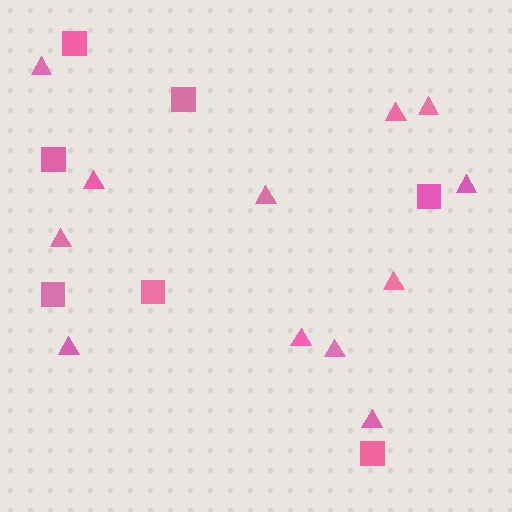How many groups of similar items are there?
There are 2 groups: one group of squares (7) and one group of triangles (12).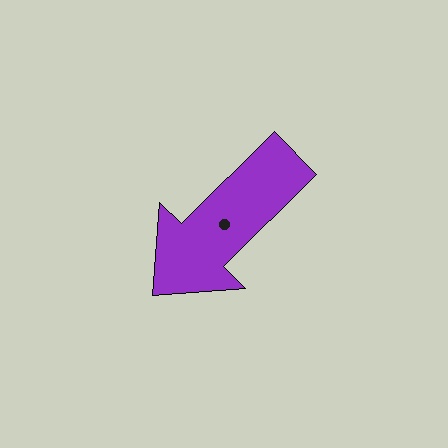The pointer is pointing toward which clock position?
Roughly 8 o'clock.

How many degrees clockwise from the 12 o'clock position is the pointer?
Approximately 225 degrees.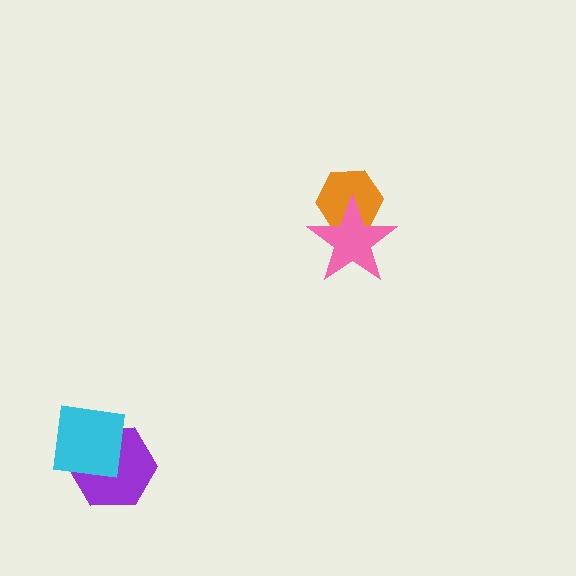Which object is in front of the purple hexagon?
The cyan square is in front of the purple hexagon.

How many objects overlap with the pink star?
1 object overlaps with the pink star.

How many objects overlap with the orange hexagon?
1 object overlaps with the orange hexagon.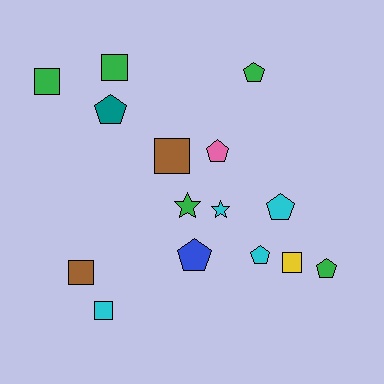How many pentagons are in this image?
There are 7 pentagons.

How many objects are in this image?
There are 15 objects.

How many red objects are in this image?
There are no red objects.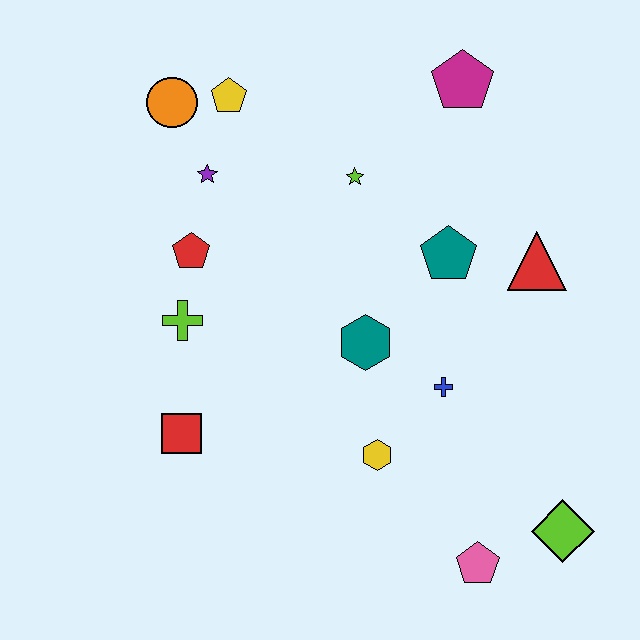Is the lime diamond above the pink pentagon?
Yes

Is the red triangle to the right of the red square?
Yes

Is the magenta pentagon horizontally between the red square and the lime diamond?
Yes